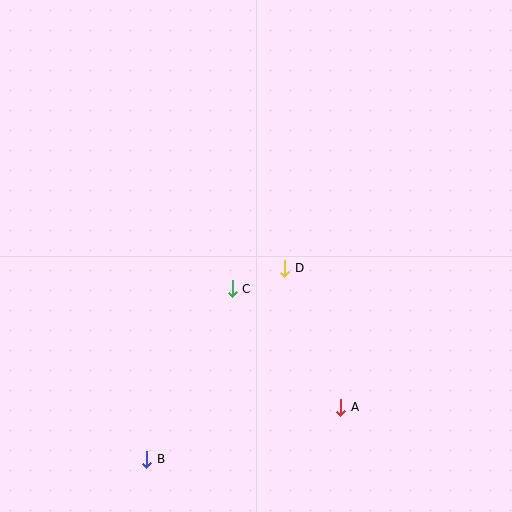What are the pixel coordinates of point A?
Point A is at (341, 407).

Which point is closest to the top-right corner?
Point D is closest to the top-right corner.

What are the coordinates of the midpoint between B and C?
The midpoint between B and C is at (189, 374).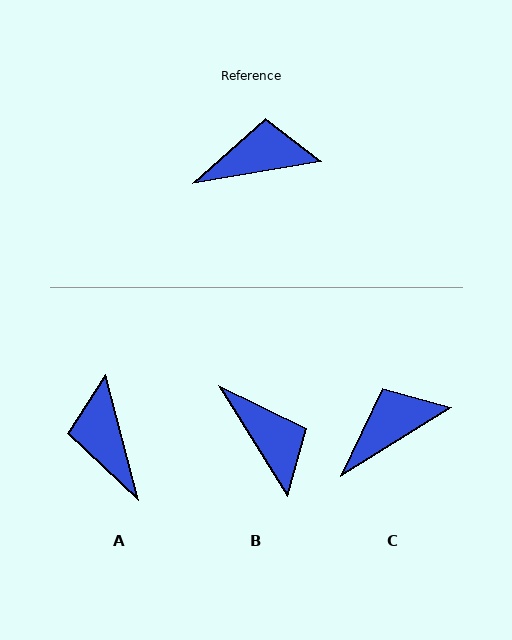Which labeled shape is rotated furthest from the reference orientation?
A, about 95 degrees away.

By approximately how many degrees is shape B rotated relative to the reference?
Approximately 68 degrees clockwise.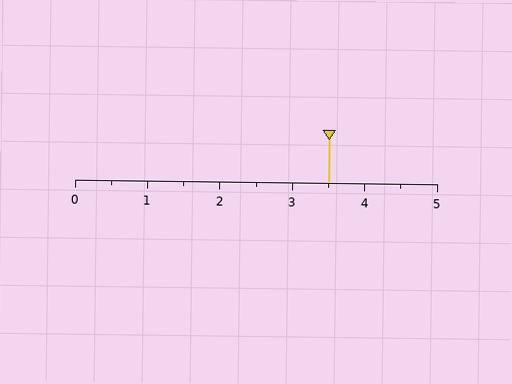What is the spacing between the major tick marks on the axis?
The major ticks are spaced 1 apart.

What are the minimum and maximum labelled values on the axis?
The axis runs from 0 to 5.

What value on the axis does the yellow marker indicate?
The marker indicates approximately 3.5.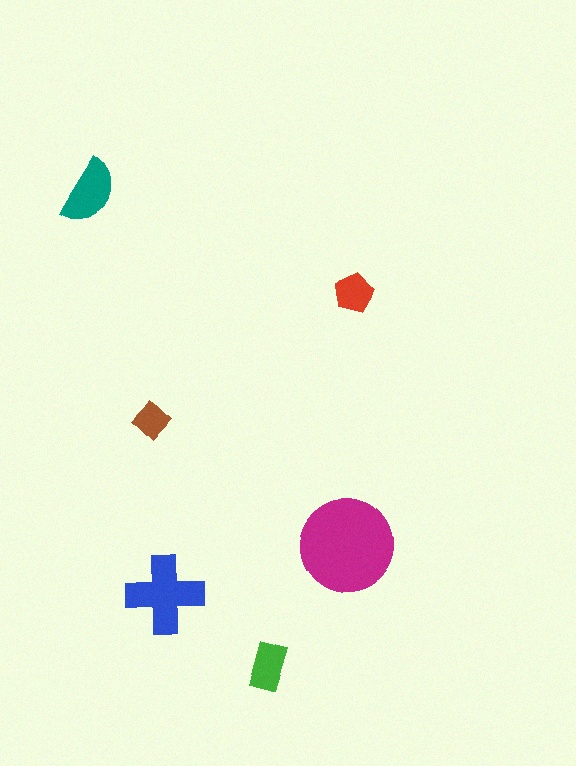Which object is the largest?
The magenta circle.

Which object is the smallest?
The brown diamond.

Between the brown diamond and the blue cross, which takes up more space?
The blue cross.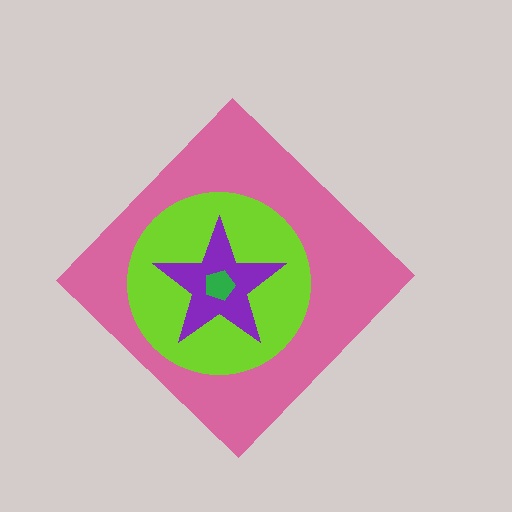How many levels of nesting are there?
4.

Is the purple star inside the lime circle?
Yes.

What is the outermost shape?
The pink diamond.